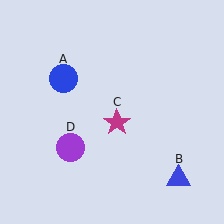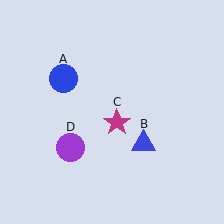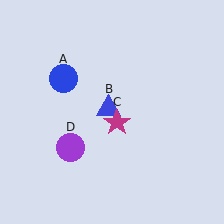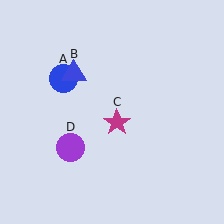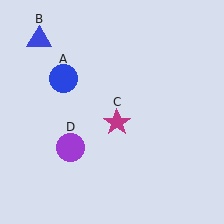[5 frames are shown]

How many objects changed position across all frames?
1 object changed position: blue triangle (object B).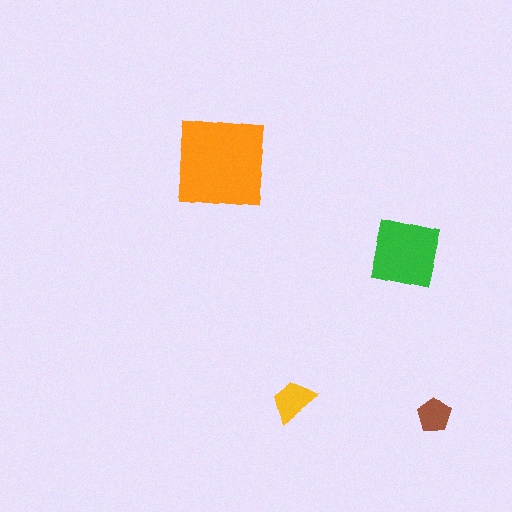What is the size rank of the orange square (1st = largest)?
1st.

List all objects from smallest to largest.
The brown pentagon, the yellow trapezoid, the green square, the orange square.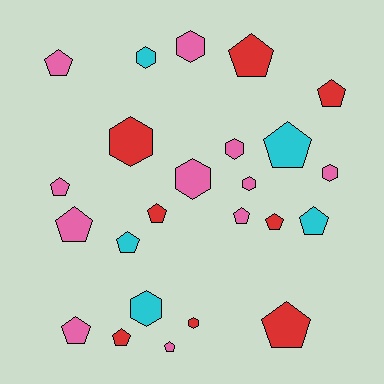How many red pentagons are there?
There are 6 red pentagons.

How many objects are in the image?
There are 24 objects.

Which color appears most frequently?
Pink, with 11 objects.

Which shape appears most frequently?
Pentagon, with 15 objects.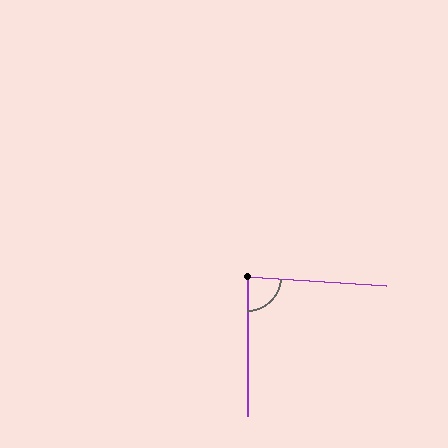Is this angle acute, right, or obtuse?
It is approximately a right angle.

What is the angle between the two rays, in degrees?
Approximately 86 degrees.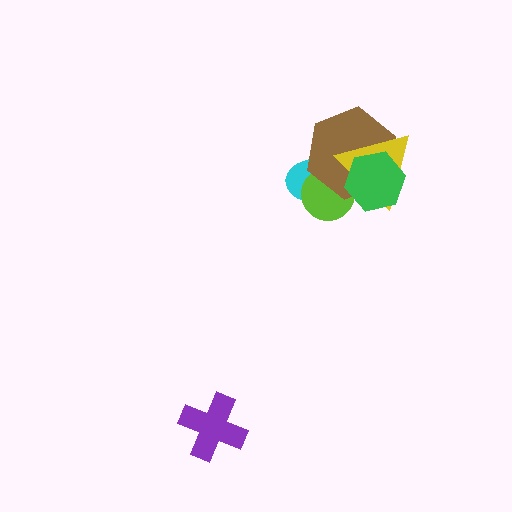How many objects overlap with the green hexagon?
4 objects overlap with the green hexagon.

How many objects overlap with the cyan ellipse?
4 objects overlap with the cyan ellipse.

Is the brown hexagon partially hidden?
Yes, it is partially covered by another shape.